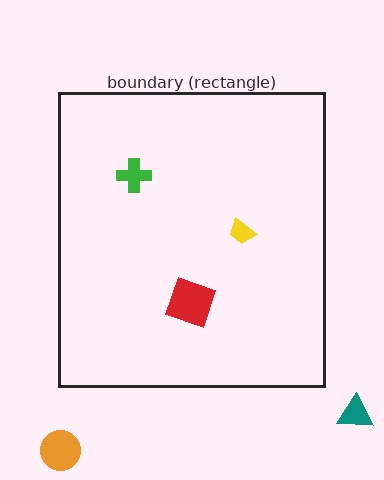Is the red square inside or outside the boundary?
Inside.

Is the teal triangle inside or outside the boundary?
Outside.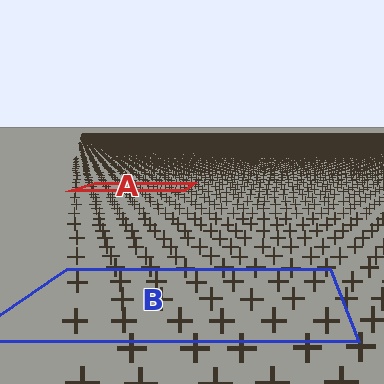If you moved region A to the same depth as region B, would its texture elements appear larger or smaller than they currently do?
They would appear larger. At a closer depth, the same texture elements are projected at a bigger on-screen size.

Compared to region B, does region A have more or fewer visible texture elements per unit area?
Region A has more texture elements per unit area — they are packed more densely because it is farther away.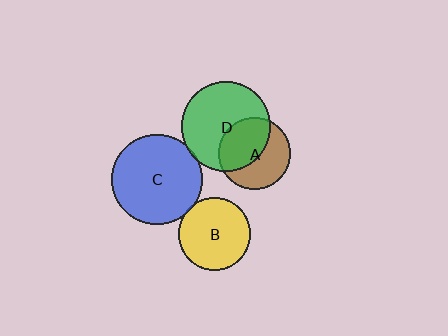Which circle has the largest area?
Circle C (blue).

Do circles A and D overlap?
Yes.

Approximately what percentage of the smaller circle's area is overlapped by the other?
Approximately 50%.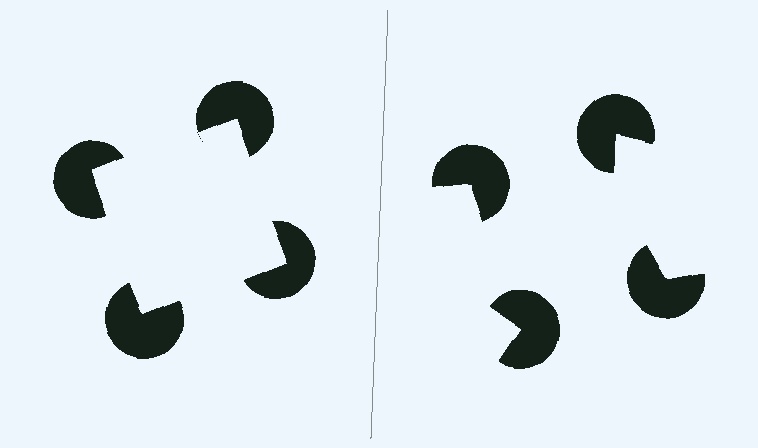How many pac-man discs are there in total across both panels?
8 — 4 on each side.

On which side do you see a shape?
An illusory square appears on the left side. On the right side the wedge cuts are rotated, so no coherent shape forms.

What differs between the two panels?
The pac-man discs are positioned identically on both sides; only the wedge orientations differ. On the left they align to a square; on the right they are misaligned.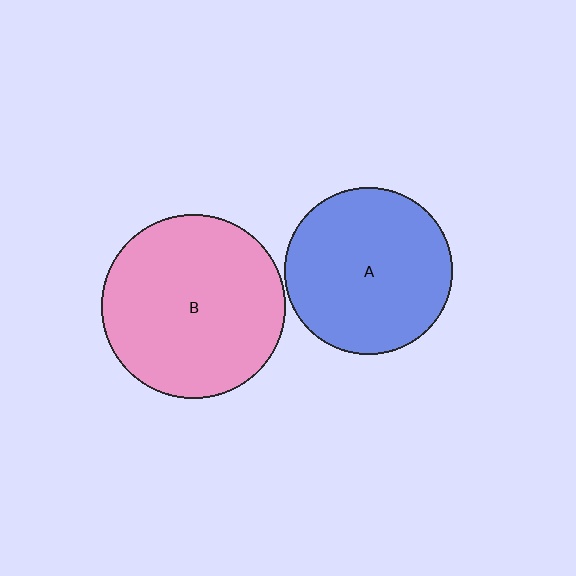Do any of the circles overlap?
No, none of the circles overlap.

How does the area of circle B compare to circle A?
Approximately 1.2 times.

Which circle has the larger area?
Circle B (pink).